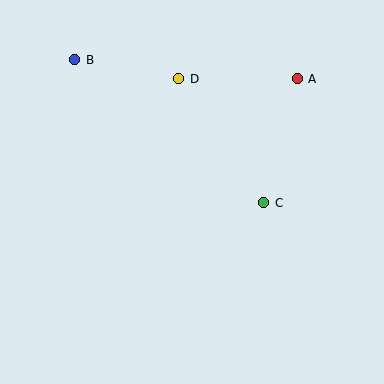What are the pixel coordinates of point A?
Point A is at (297, 79).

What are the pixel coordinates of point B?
Point B is at (75, 60).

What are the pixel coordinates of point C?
Point C is at (264, 203).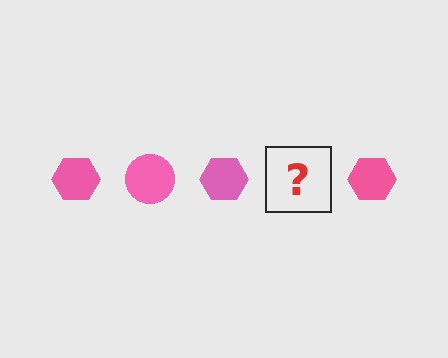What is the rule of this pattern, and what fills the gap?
The rule is that the pattern cycles through hexagon, circle shapes in pink. The gap should be filled with a pink circle.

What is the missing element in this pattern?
The missing element is a pink circle.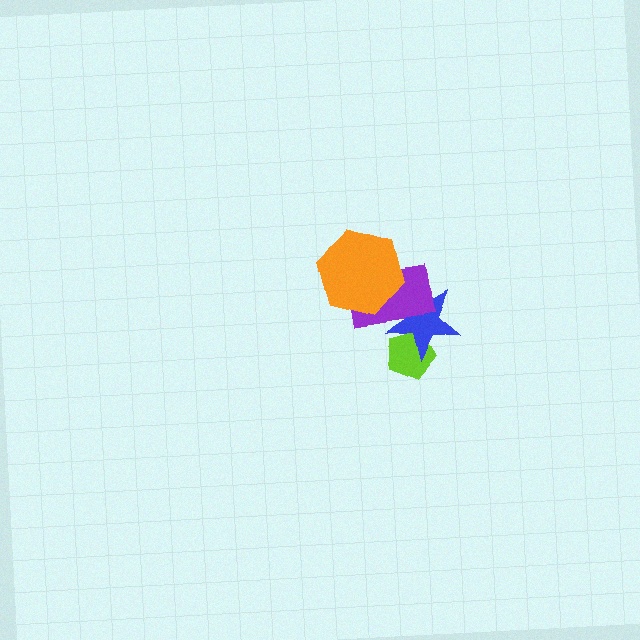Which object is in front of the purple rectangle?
The orange hexagon is in front of the purple rectangle.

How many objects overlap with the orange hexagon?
1 object overlaps with the orange hexagon.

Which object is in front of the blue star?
The purple rectangle is in front of the blue star.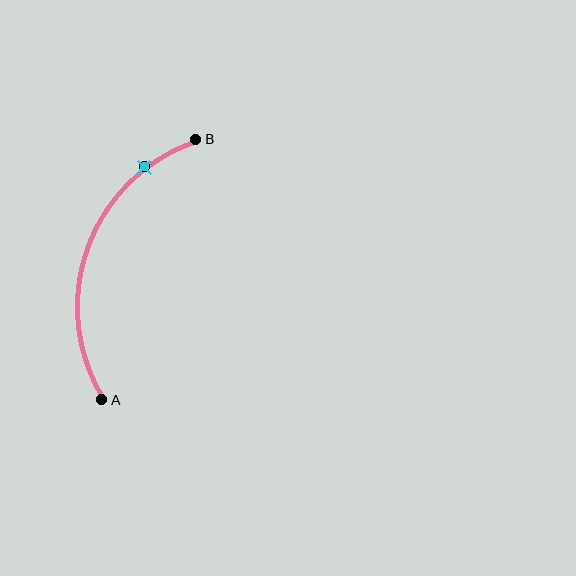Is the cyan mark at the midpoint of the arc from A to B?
No. The cyan mark lies on the arc but is closer to endpoint B. The arc midpoint would be at the point on the curve equidistant along the arc from both A and B.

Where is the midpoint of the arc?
The arc midpoint is the point on the curve farthest from the straight line joining A and B. It sits to the left of that line.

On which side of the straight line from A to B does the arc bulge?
The arc bulges to the left of the straight line connecting A and B.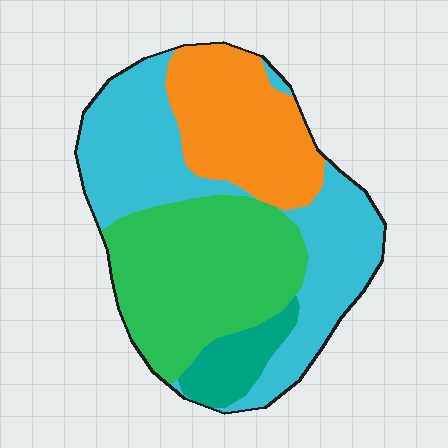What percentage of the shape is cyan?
Cyan takes up about three eighths (3/8) of the shape.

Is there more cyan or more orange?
Cyan.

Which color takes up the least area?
Teal, at roughly 10%.